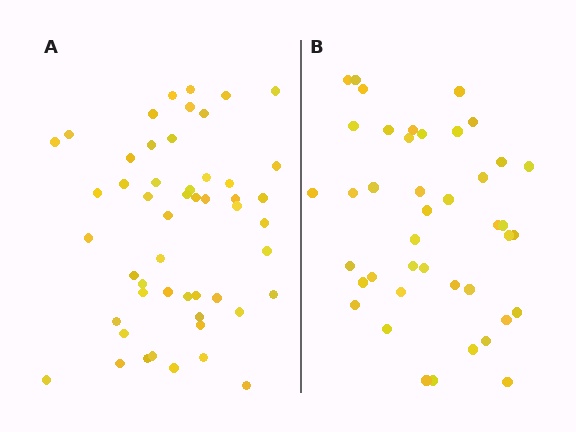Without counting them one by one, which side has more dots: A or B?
Region A (the left region) has more dots.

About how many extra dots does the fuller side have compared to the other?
Region A has roughly 8 or so more dots than region B.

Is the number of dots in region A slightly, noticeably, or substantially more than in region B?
Region A has only slightly more — the two regions are fairly close. The ratio is roughly 1.2 to 1.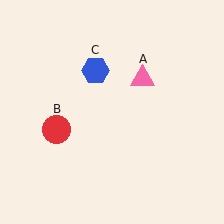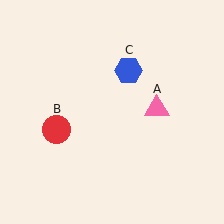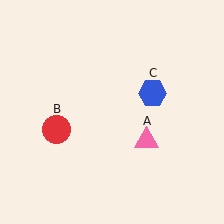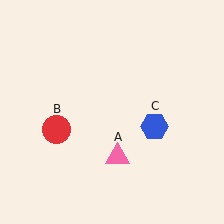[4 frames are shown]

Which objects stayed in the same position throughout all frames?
Red circle (object B) remained stationary.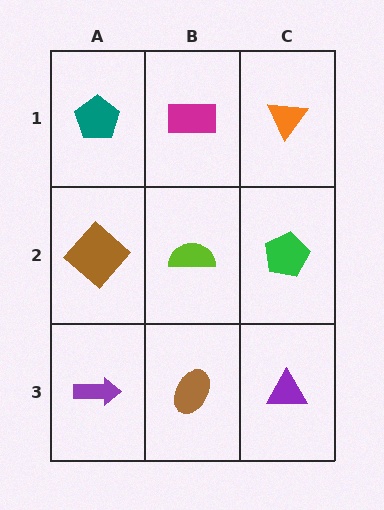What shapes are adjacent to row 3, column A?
A brown diamond (row 2, column A), a brown ellipse (row 3, column B).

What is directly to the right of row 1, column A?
A magenta rectangle.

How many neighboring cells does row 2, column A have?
3.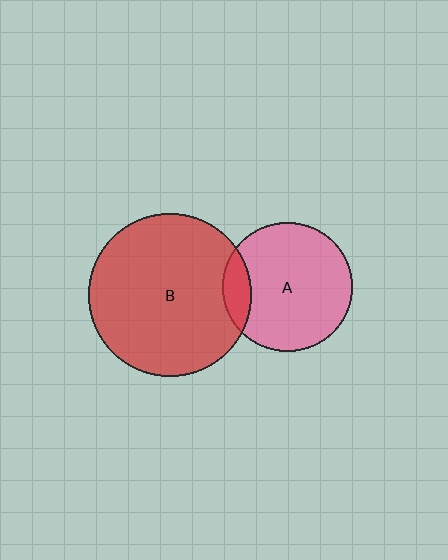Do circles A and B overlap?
Yes.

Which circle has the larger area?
Circle B (red).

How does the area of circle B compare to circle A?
Approximately 1.6 times.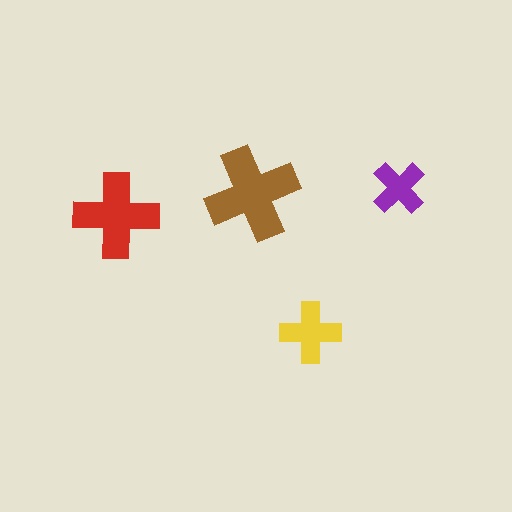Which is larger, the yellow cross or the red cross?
The red one.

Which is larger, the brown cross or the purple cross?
The brown one.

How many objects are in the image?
There are 4 objects in the image.